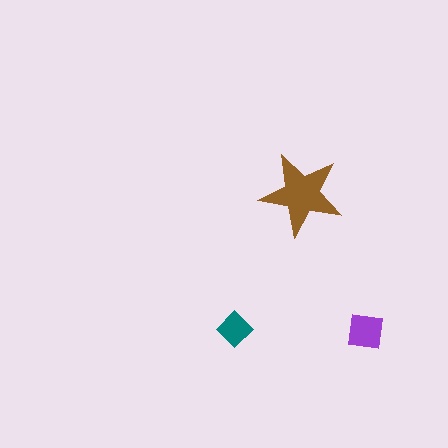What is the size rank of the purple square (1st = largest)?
2nd.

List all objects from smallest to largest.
The teal diamond, the purple square, the brown star.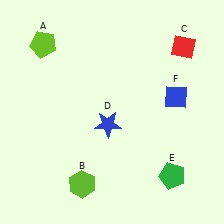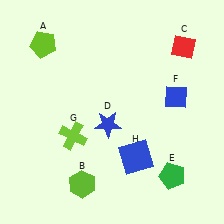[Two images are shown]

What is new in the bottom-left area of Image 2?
A lime cross (G) was added in the bottom-left area of Image 2.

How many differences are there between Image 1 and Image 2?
There are 2 differences between the two images.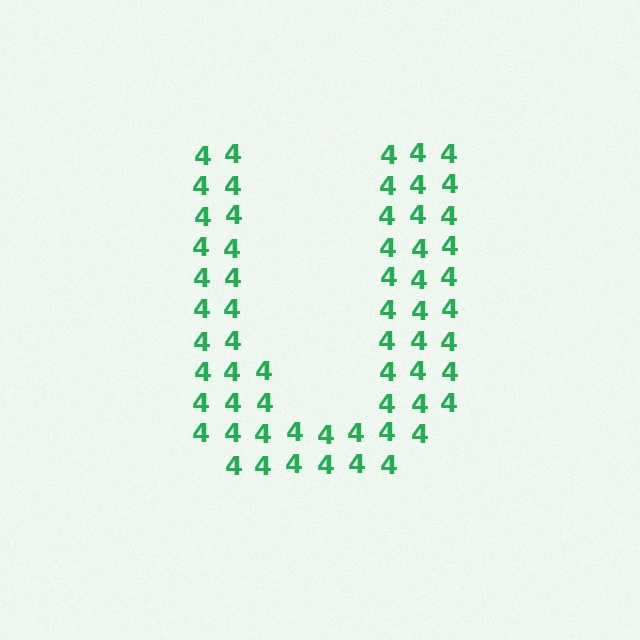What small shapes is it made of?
It is made of small digit 4's.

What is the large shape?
The large shape is the letter U.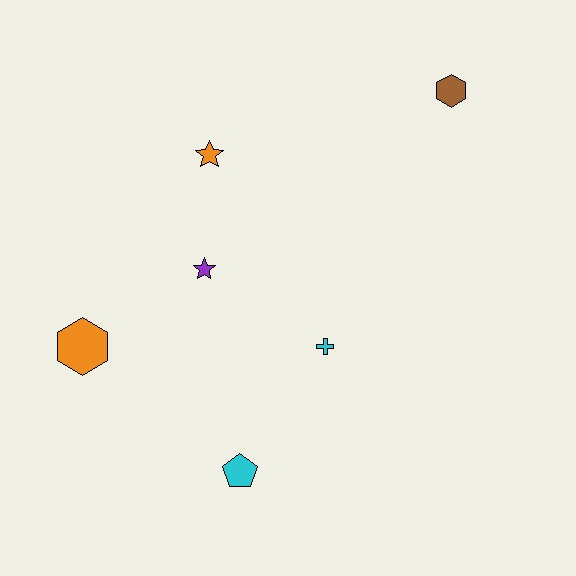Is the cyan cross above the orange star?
No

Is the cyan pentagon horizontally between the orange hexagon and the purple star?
No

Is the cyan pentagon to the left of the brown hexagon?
Yes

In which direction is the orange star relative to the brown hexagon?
The orange star is to the left of the brown hexagon.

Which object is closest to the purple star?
The orange star is closest to the purple star.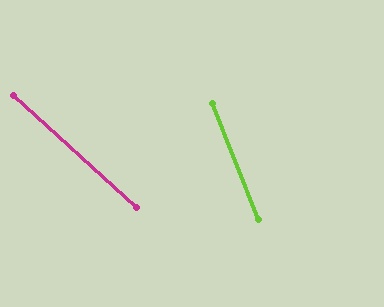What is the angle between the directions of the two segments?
Approximately 26 degrees.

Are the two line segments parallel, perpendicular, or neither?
Neither parallel nor perpendicular — they differ by about 26°.